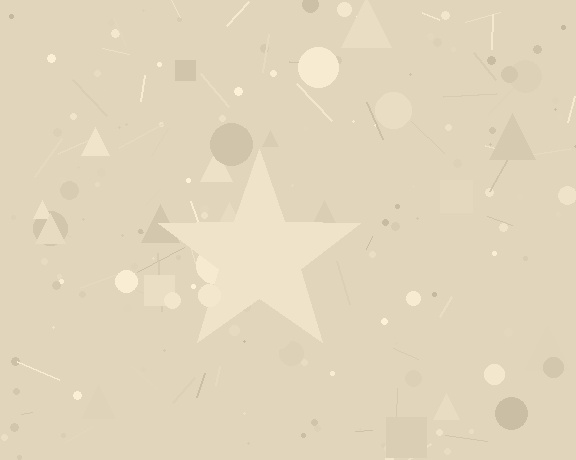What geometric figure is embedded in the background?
A star is embedded in the background.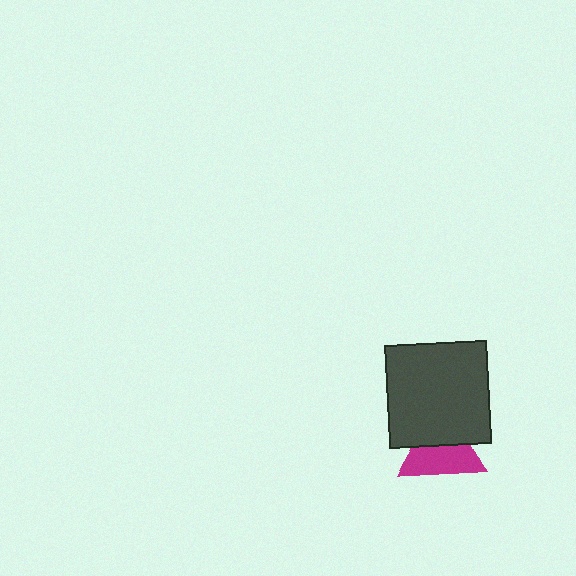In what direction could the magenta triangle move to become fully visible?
The magenta triangle could move down. That would shift it out from behind the dark gray square entirely.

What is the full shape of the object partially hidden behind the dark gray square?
The partially hidden object is a magenta triangle.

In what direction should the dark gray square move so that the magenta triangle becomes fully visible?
The dark gray square should move up. That is the shortest direction to clear the overlap and leave the magenta triangle fully visible.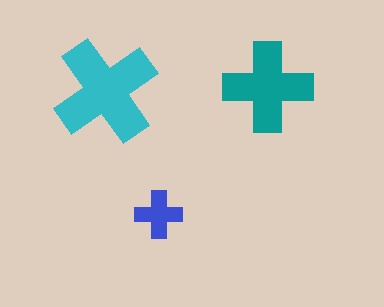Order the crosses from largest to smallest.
the cyan one, the teal one, the blue one.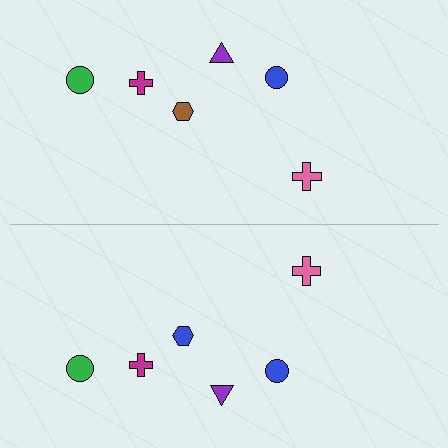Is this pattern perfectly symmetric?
No, the pattern is not perfectly symmetric. The blue hexagon on the bottom side breaks the symmetry — its mirror counterpart is brown.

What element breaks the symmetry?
The blue hexagon on the bottom side breaks the symmetry — its mirror counterpart is brown.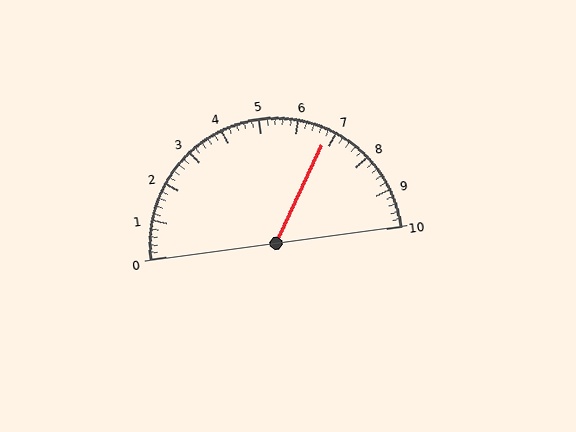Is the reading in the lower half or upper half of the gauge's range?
The reading is in the upper half of the range (0 to 10).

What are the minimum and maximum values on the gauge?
The gauge ranges from 0 to 10.